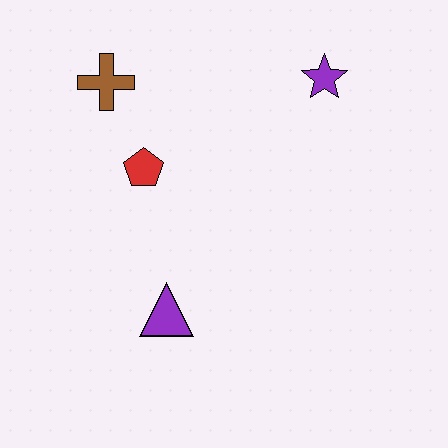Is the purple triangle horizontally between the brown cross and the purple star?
Yes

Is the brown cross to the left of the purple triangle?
Yes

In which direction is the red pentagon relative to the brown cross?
The red pentagon is below the brown cross.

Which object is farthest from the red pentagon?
The purple star is farthest from the red pentagon.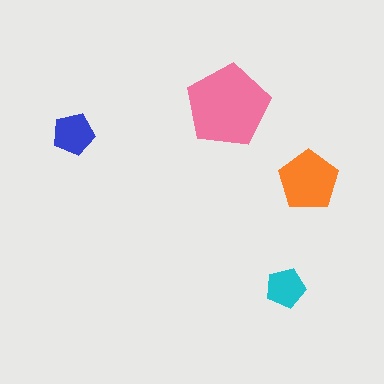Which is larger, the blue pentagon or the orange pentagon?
The orange one.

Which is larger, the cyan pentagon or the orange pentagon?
The orange one.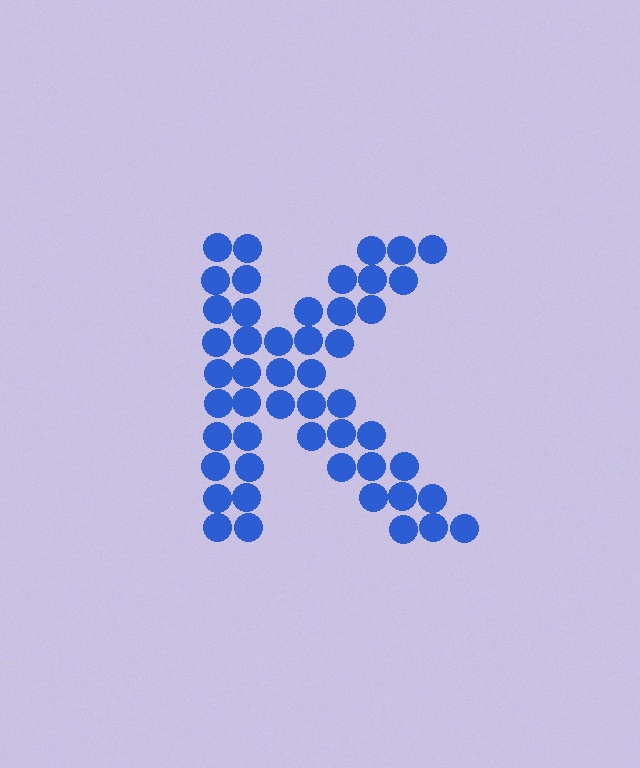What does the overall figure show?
The overall figure shows the letter K.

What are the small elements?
The small elements are circles.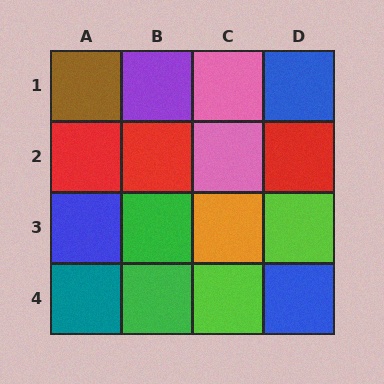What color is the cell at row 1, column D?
Blue.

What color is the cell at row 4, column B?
Green.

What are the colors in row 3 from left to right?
Blue, green, orange, lime.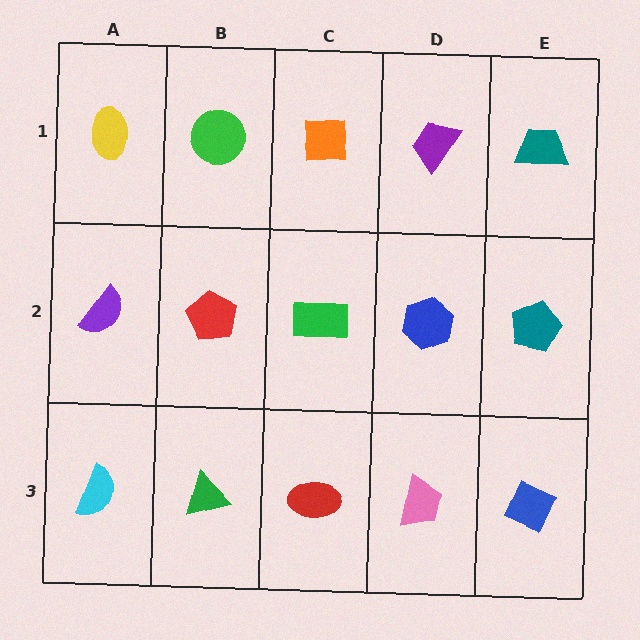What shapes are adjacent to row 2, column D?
A purple trapezoid (row 1, column D), a pink trapezoid (row 3, column D), a green rectangle (row 2, column C), a teal pentagon (row 2, column E).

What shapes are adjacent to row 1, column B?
A red pentagon (row 2, column B), a yellow ellipse (row 1, column A), an orange square (row 1, column C).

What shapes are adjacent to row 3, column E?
A teal pentagon (row 2, column E), a pink trapezoid (row 3, column D).